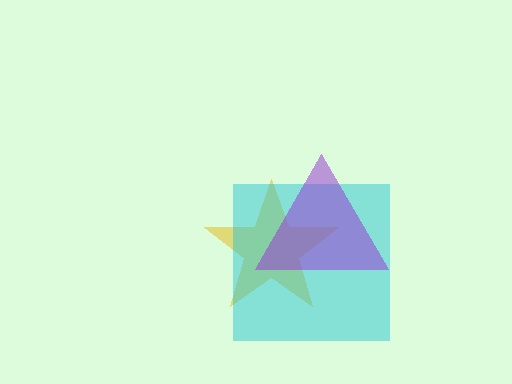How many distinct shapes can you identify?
There are 3 distinct shapes: a yellow star, a cyan square, a purple triangle.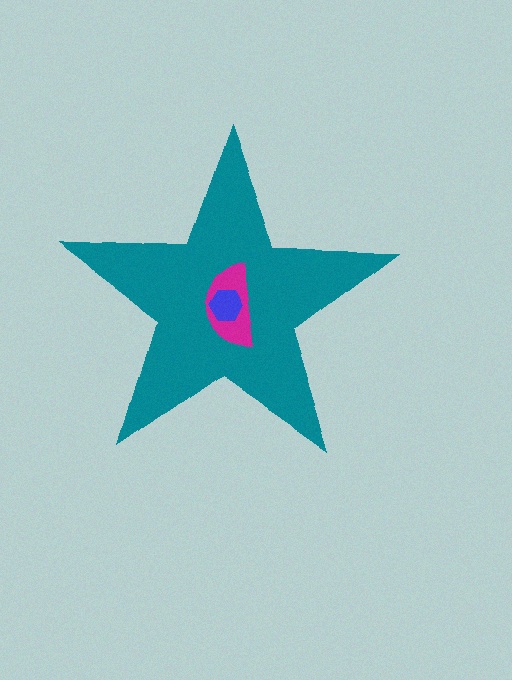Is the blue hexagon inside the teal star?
Yes.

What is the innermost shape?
The blue hexagon.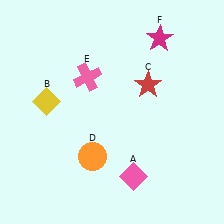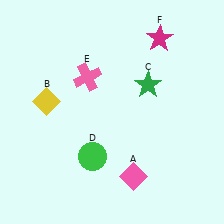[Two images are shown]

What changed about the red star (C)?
In Image 1, C is red. In Image 2, it changed to green.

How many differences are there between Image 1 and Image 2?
There are 2 differences between the two images.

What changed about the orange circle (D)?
In Image 1, D is orange. In Image 2, it changed to green.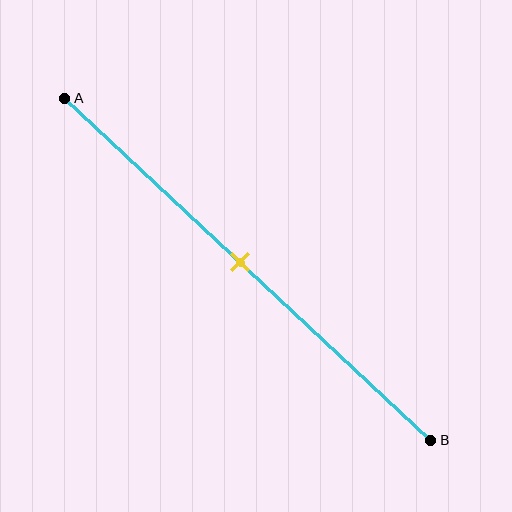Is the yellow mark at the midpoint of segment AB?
Yes, the mark is approximately at the midpoint.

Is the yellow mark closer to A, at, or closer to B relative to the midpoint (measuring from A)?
The yellow mark is approximately at the midpoint of segment AB.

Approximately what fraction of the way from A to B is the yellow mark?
The yellow mark is approximately 50% of the way from A to B.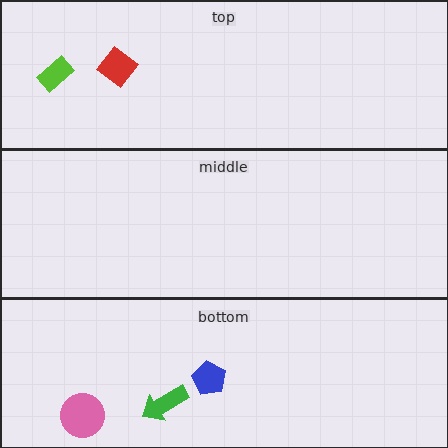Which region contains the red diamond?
The top region.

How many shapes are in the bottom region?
3.